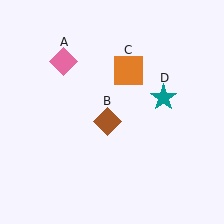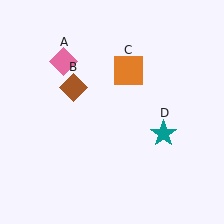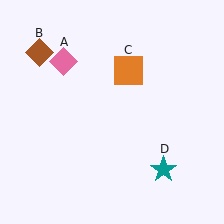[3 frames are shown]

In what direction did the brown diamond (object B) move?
The brown diamond (object B) moved up and to the left.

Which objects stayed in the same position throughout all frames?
Pink diamond (object A) and orange square (object C) remained stationary.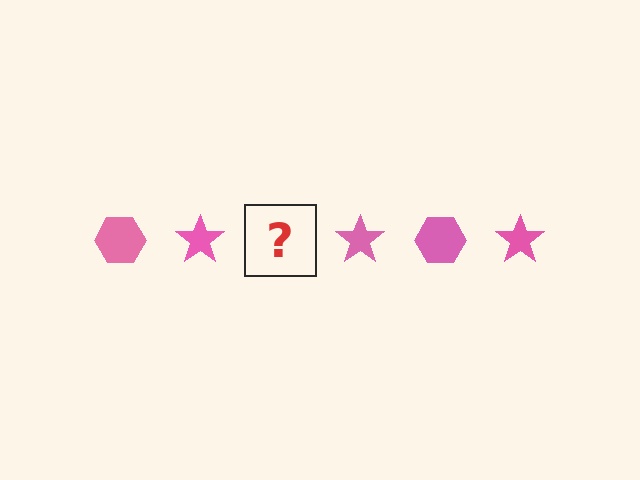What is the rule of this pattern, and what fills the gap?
The rule is that the pattern cycles through hexagon, star shapes in pink. The gap should be filled with a pink hexagon.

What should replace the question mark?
The question mark should be replaced with a pink hexagon.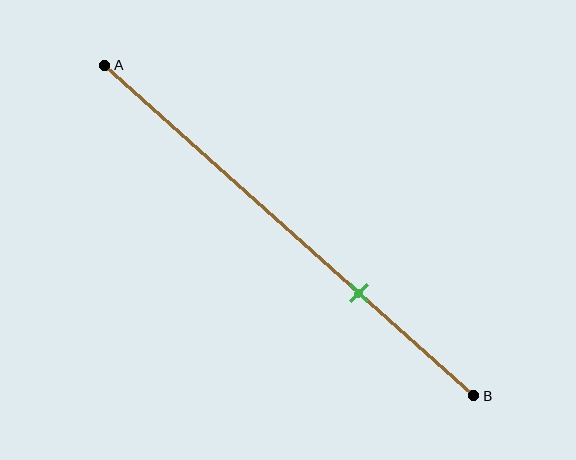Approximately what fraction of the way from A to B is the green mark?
The green mark is approximately 70% of the way from A to B.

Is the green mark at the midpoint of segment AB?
No, the mark is at about 70% from A, not at the 50% midpoint.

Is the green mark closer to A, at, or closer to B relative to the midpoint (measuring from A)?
The green mark is closer to point B than the midpoint of segment AB.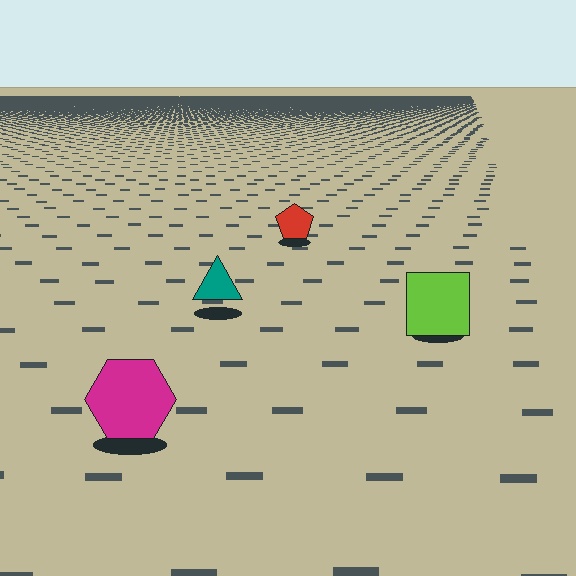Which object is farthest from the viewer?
The red pentagon is farthest from the viewer. It appears smaller and the ground texture around it is denser.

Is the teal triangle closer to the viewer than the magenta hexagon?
No. The magenta hexagon is closer — you can tell from the texture gradient: the ground texture is coarser near it.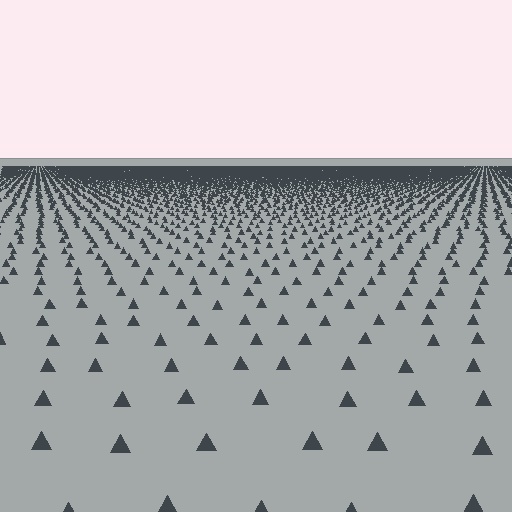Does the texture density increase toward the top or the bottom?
Density increases toward the top.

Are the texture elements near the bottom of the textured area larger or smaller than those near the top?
Larger. Near the bottom, elements are closer to the viewer and appear at a bigger on-screen size.